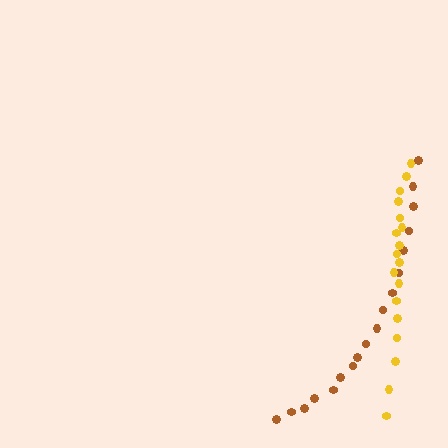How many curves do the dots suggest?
There are 2 distinct paths.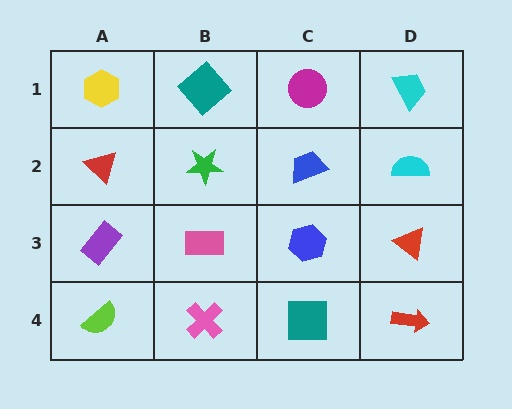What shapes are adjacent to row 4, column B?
A pink rectangle (row 3, column B), a lime semicircle (row 4, column A), a teal square (row 4, column C).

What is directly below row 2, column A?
A purple rectangle.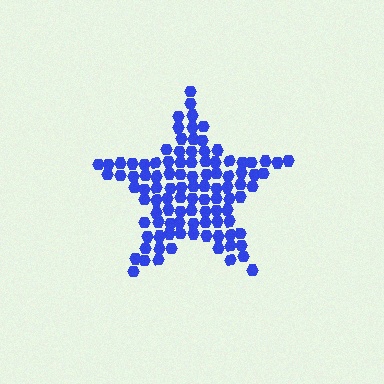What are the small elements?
The small elements are hexagons.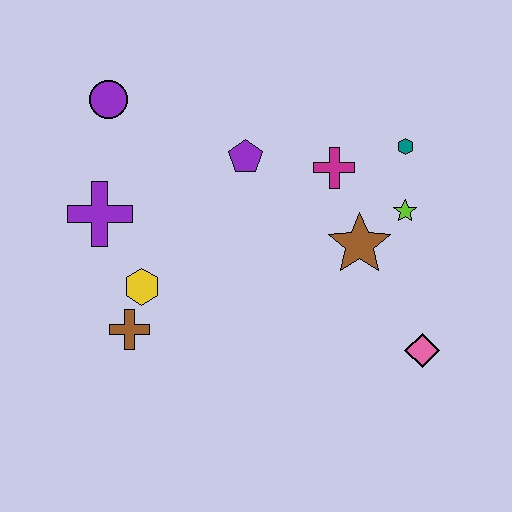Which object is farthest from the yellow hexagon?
The teal hexagon is farthest from the yellow hexagon.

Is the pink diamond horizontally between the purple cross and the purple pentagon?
No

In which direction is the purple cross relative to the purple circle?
The purple cross is below the purple circle.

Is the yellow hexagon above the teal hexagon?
No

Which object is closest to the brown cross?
The yellow hexagon is closest to the brown cross.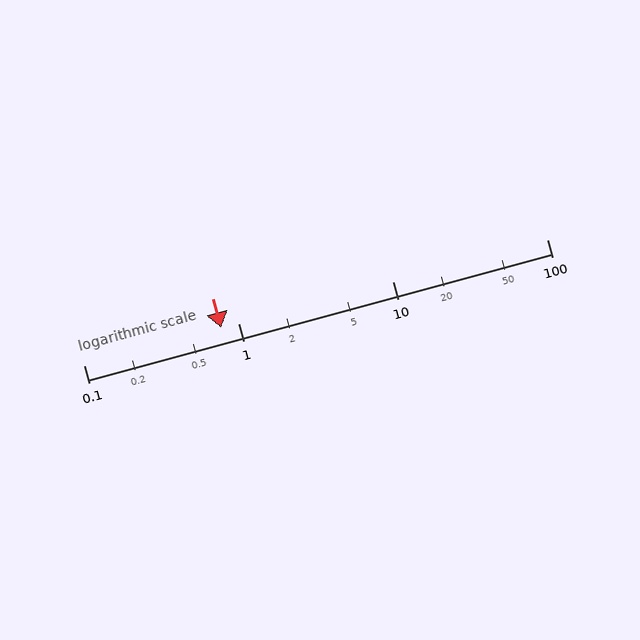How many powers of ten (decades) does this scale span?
The scale spans 3 decades, from 0.1 to 100.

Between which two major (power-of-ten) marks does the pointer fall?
The pointer is between 0.1 and 1.